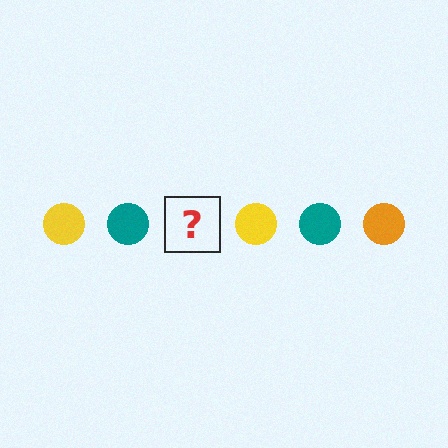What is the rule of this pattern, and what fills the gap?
The rule is that the pattern cycles through yellow, teal, orange circles. The gap should be filled with an orange circle.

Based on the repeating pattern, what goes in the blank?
The blank should be an orange circle.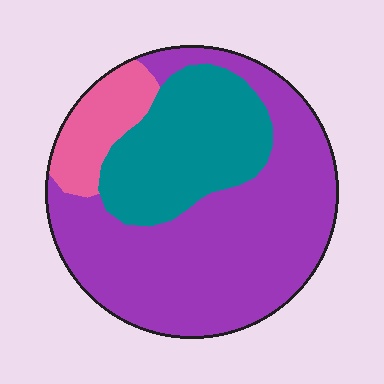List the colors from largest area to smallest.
From largest to smallest: purple, teal, pink.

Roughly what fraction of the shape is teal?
Teal covers 28% of the shape.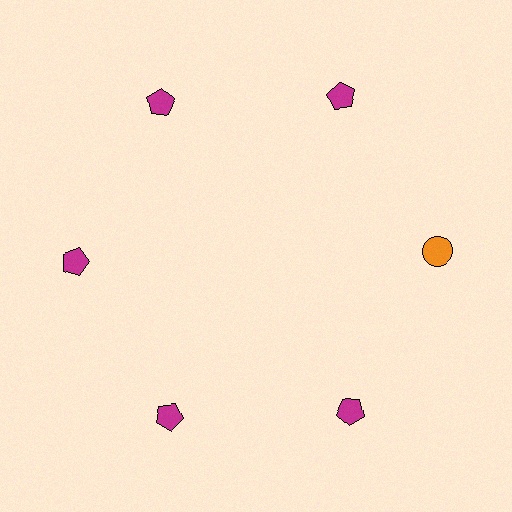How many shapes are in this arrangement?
There are 6 shapes arranged in a ring pattern.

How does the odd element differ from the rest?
It differs in both color (orange instead of magenta) and shape (circle instead of pentagon).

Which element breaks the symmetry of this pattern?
The orange circle at roughly the 3 o'clock position breaks the symmetry. All other shapes are magenta pentagons.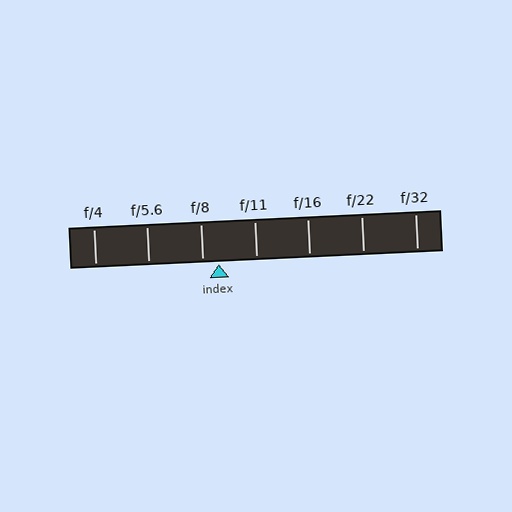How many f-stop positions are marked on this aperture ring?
There are 7 f-stop positions marked.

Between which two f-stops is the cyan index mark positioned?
The index mark is between f/8 and f/11.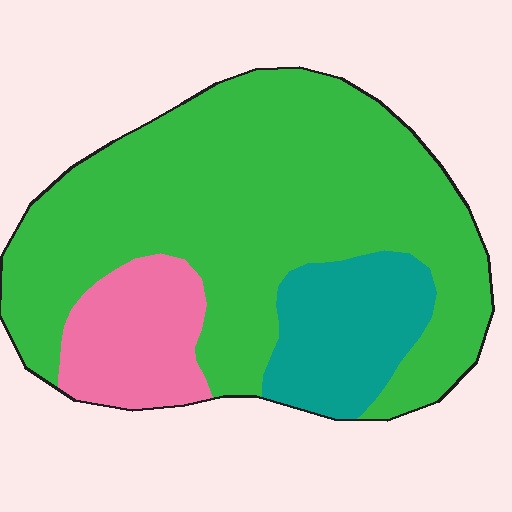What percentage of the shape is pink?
Pink takes up about one eighth (1/8) of the shape.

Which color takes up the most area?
Green, at roughly 70%.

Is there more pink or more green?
Green.